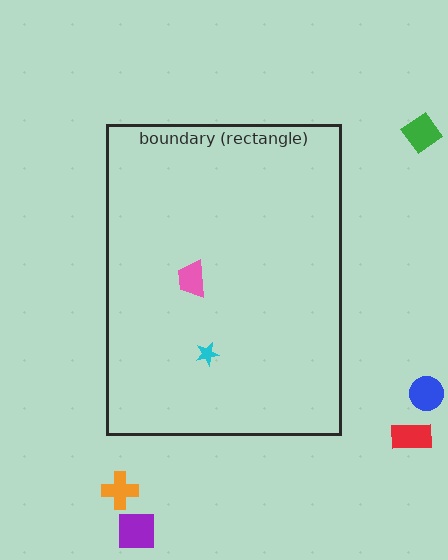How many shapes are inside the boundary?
2 inside, 5 outside.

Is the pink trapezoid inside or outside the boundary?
Inside.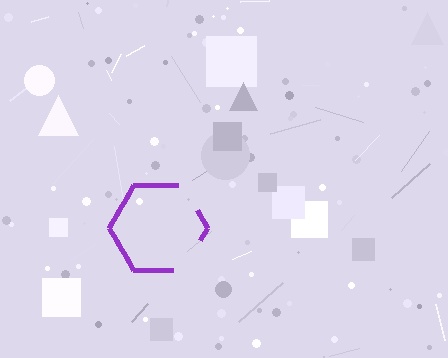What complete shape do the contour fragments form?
The contour fragments form a hexagon.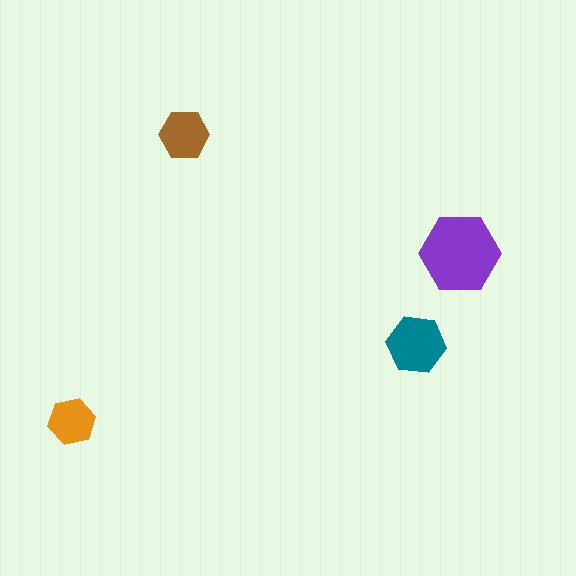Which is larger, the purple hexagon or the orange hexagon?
The purple one.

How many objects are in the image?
There are 4 objects in the image.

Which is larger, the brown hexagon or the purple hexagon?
The purple one.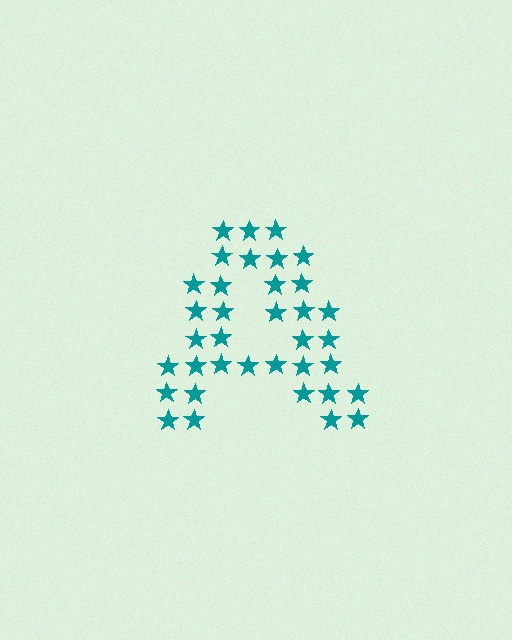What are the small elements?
The small elements are stars.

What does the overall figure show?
The overall figure shows the letter A.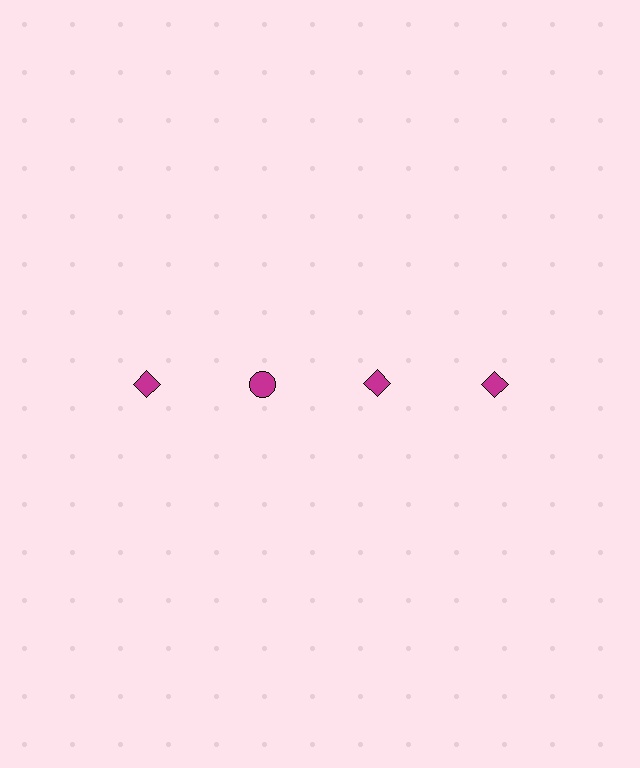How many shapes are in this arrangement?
There are 4 shapes arranged in a grid pattern.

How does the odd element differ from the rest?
It has a different shape: circle instead of diamond.